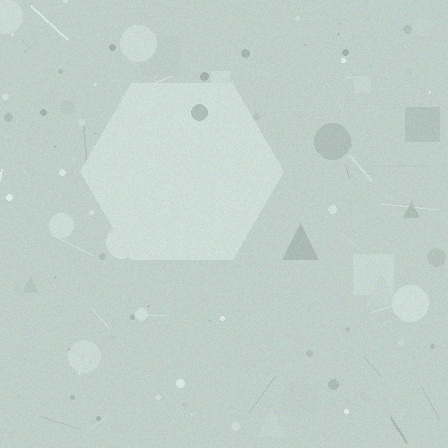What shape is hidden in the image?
A hexagon is hidden in the image.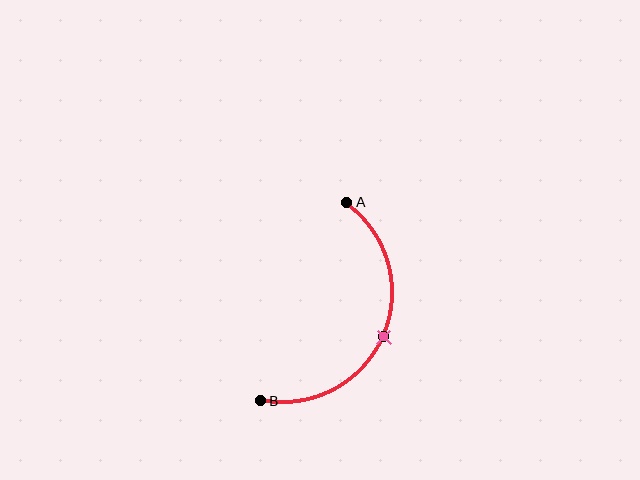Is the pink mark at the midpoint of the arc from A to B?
Yes. The pink mark lies on the arc at equal arc-length from both A and B — it is the arc midpoint.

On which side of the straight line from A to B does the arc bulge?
The arc bulges to the right of the straight line connecting A and B.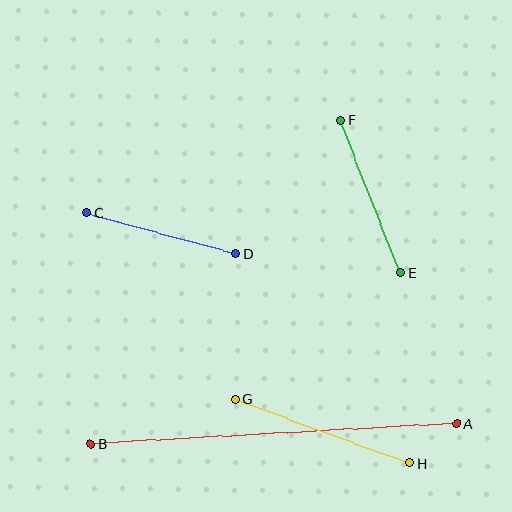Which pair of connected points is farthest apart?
Points A and B are farthest apart.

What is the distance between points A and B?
The distance is approximately 366 pixels.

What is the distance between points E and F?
The distance is approximately 163 pixels.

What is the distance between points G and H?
The distance is approximately 186 pixels.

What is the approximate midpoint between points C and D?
The midpoint is at approximately (161, 233) pixels.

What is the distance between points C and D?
The distance is approximately 155 pixels.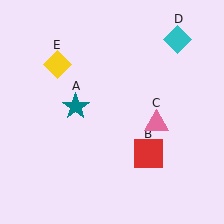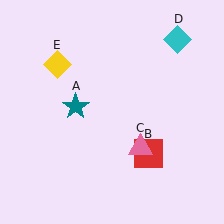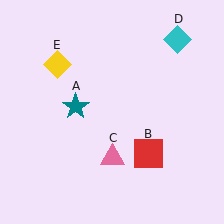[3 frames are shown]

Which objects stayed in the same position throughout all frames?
Teal star (object A) and red square (object B) and cyan diamond (object D) and yellow diamond (object E) remained stationary.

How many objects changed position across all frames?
1 object changed position: pink triangle (object C).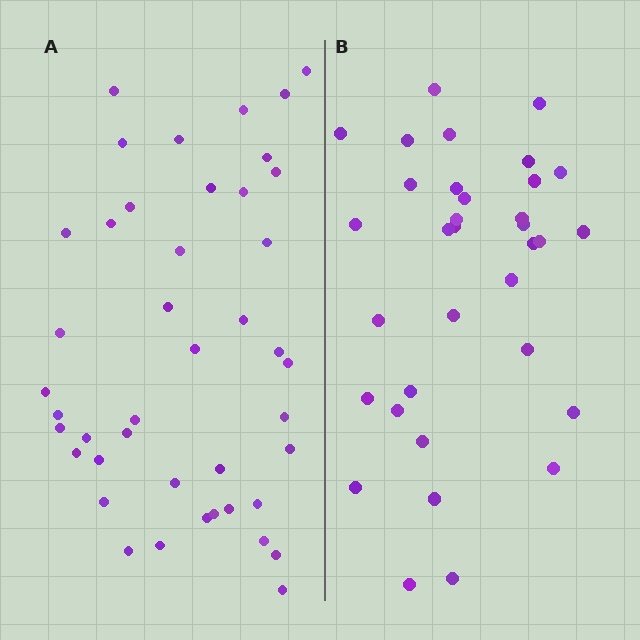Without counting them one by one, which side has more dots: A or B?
Region A (the left region) has more dots.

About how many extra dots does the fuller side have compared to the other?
Region A has roughly 8 or so more dots than region B.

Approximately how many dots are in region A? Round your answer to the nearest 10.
About 40 dots. (The exact count is 43, which rounds to 40.)